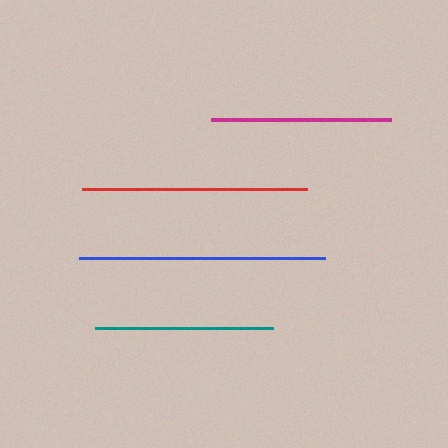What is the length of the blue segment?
The blue segment is approximately 246 pixels long.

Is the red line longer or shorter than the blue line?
The blue line is longer than the red line.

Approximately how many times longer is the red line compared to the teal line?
The red line is approximately 1.3 times the length of the teal line.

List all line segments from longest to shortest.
From longest to shortest: blue, red, magenta, teal.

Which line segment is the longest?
The blue line is the longest at approximately 246 pixels.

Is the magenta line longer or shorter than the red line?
The red line is longer than the magenta line.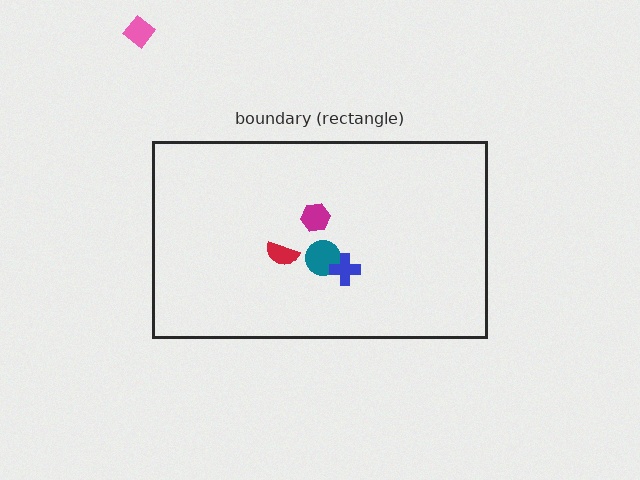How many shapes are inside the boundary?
4 inside, 1 outside.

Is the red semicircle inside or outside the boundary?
Inside.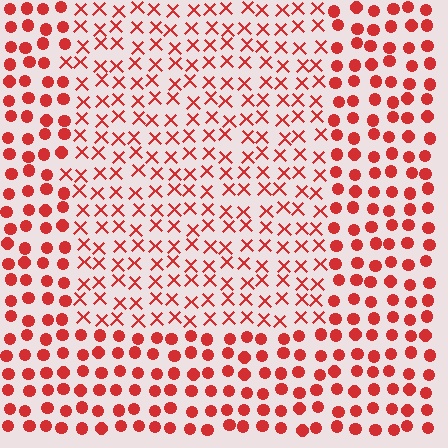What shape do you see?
I see a rectangle.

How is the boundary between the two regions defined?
The boundary is defined by a change in element shape: X marks inside vs. circles outside. All elements share the same color and spacing.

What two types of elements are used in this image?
The image uses X marks inside the rectangle region and circles outside it.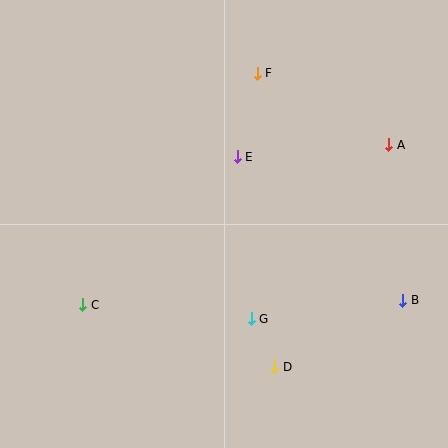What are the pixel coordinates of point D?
Point D is at (275, 367).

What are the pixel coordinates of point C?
Point C is at (83, 305).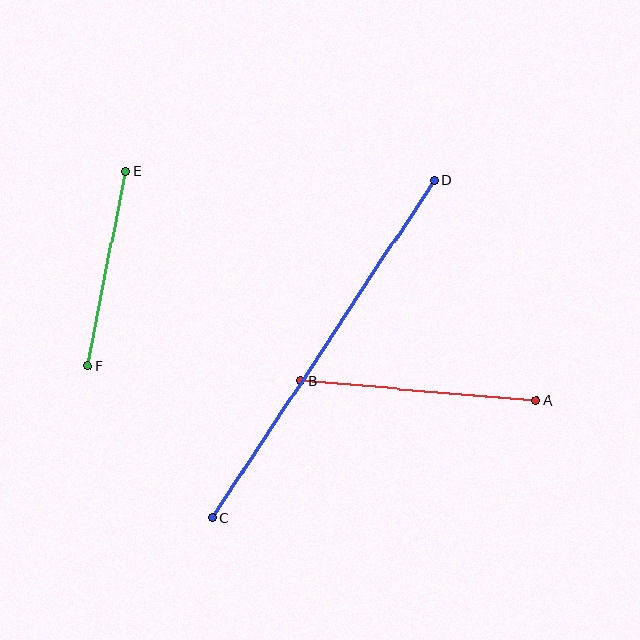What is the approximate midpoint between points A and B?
The midpoint is at approximately (418, 391) pixels.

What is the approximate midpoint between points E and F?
The midpoint is at approximately (107, 268) pixels.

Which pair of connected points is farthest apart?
Points C and D are farthest apart.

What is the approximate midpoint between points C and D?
The midpoint is at approximately (323, 349) pixels.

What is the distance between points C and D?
The distance is approximately 404 pixels.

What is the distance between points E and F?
The distance is approximately 199 pixels.